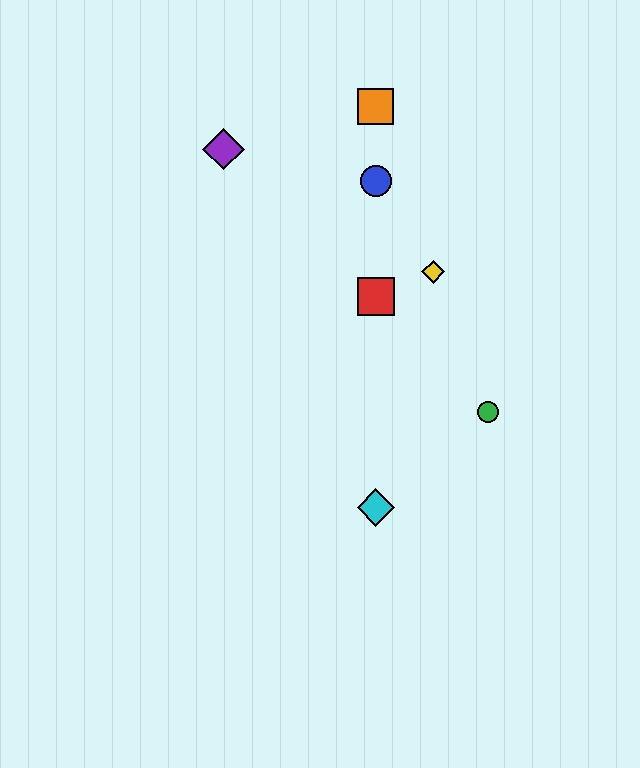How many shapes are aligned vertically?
4 shapes (the red square, the blue circle, the orange square, the cyan diamond) are aligned vertically.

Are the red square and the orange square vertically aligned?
Yes, both are at x≈376.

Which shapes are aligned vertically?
The red square, the blue circle, the orange square, the cyan diamond are aligned vertically.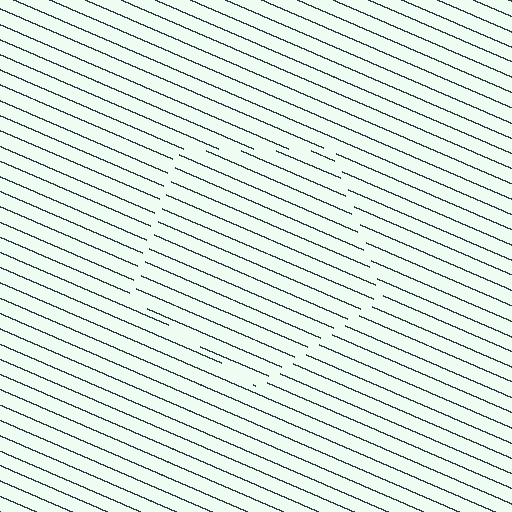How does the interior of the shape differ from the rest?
The interior of the shape contains the same grating, shifted by half a period — the contour is defined by the phase discontinuity where line-ends from the inner and outer gratings abut.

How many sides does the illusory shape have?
5 sides — the line-ends trace a pentagon.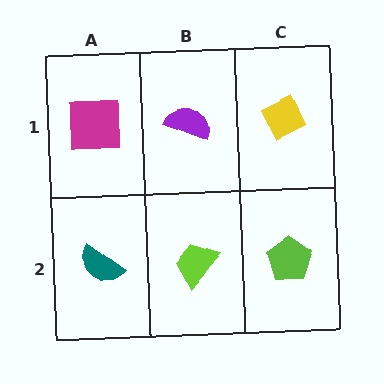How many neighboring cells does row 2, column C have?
2.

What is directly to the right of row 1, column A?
A purple semicircle.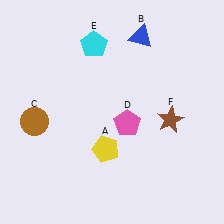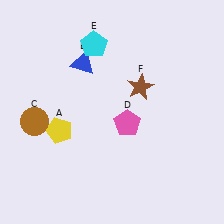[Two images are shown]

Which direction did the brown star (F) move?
The brown star (F) moved up.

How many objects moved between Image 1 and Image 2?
3 objects moved between the two images.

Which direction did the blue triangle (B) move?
The blue triangle (B) moved left.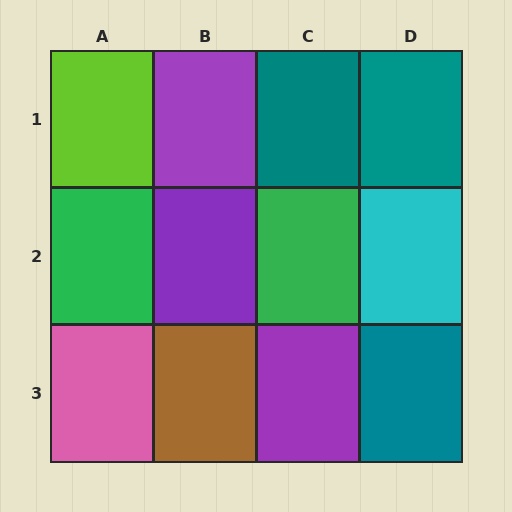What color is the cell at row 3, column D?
Teal.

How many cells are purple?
3 cells are purple.